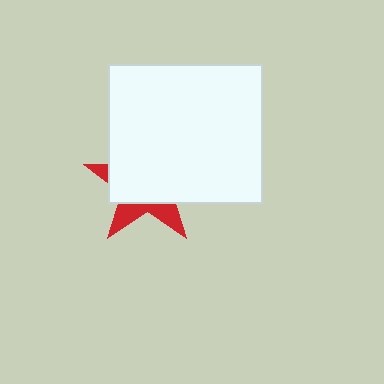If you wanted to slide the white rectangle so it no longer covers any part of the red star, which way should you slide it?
Slide it up — that is the most direct way to separate the two shapes.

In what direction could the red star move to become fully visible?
The red star could move down. That would shift it out from behind the white rectangle entirely.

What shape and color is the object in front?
The object in front is a white rectangle.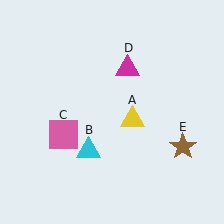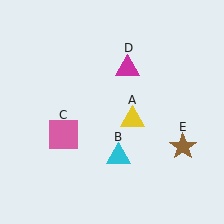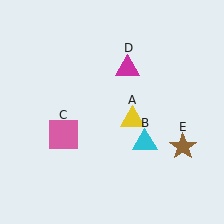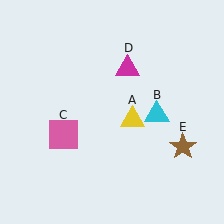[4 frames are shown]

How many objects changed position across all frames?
1 object changed position: cyan triangle (object B).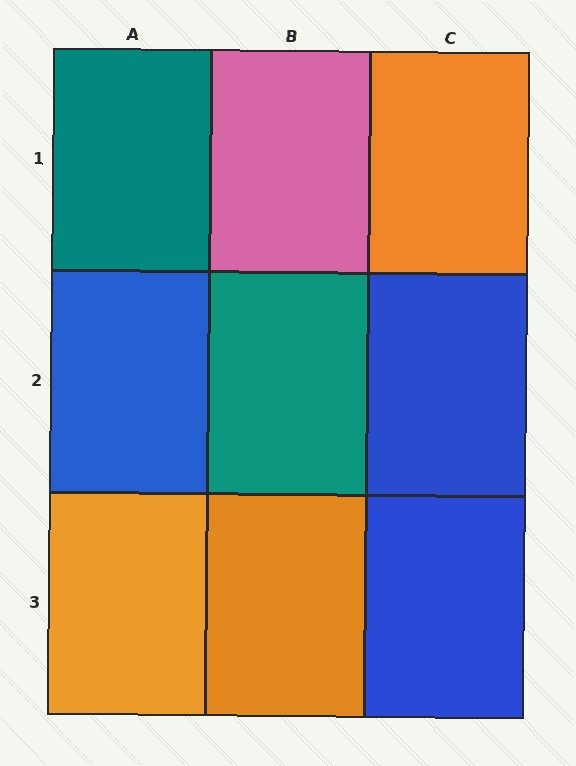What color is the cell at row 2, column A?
Blue.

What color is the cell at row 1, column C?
Orange.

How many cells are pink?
1 cell is pink.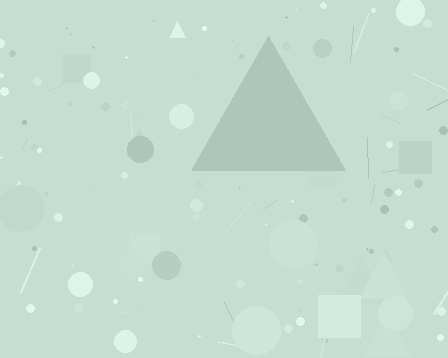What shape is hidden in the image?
A triangle is hidden in the image.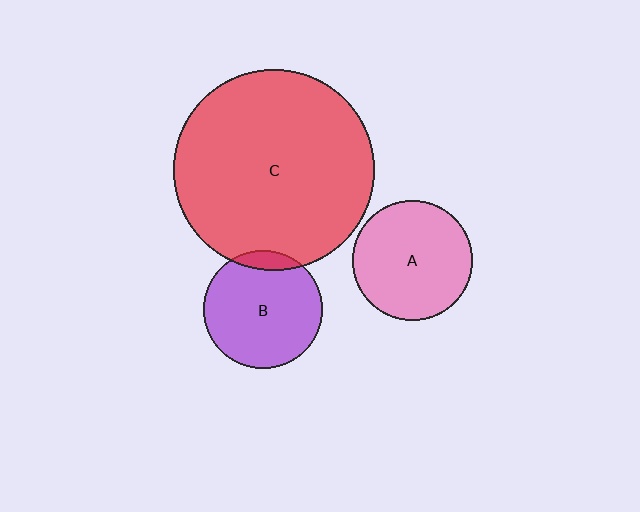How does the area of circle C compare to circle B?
Approximately 2.9 times.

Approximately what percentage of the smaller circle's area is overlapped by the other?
Approximately 10%.